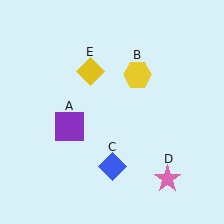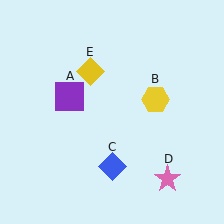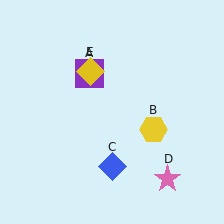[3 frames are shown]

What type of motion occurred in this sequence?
The purple square (object A), yellow hexagon (object B) rotated clockwise around the center of the scene.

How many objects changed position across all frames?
2 objects changed position: purple square (object A), yellow hexagon (object B).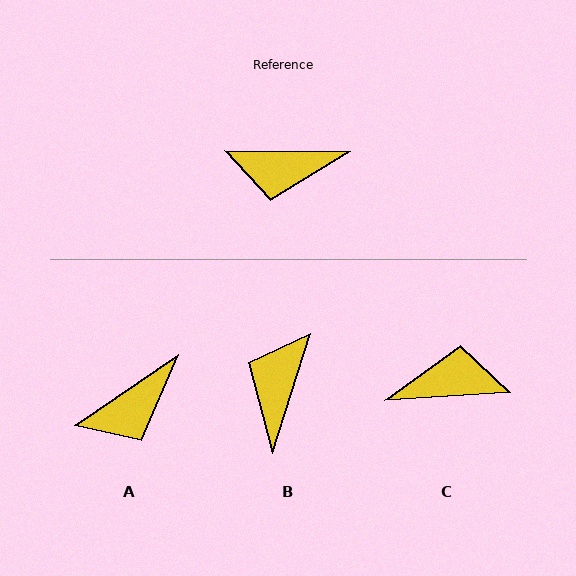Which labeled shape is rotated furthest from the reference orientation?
C, about 175 degrees away.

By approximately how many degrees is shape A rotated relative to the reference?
Approximately 35 degrees counter-clockwise.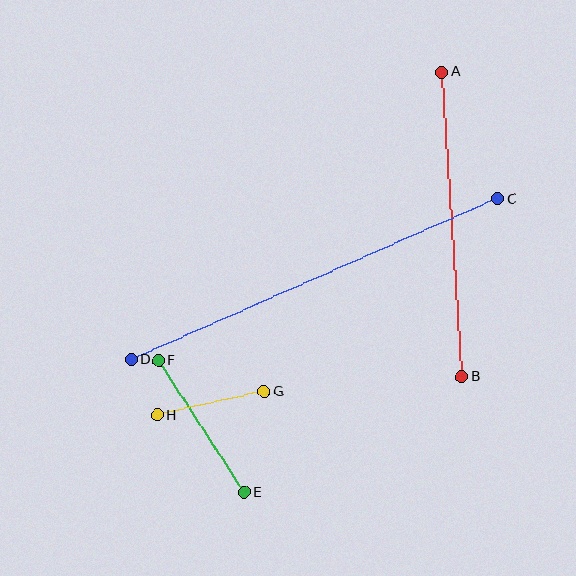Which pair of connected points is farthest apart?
Points C and D are farthest apart.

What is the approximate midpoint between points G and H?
The midpoint is at approximately (211, 403) pixels.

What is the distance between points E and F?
The distance is approximately 157 pixels.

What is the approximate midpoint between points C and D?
The midpoint is at approximately (315, 279) pixels.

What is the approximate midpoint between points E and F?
The midpoint is at approximately (201, 426) pixels.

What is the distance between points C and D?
The distance is approximately 400 pixels.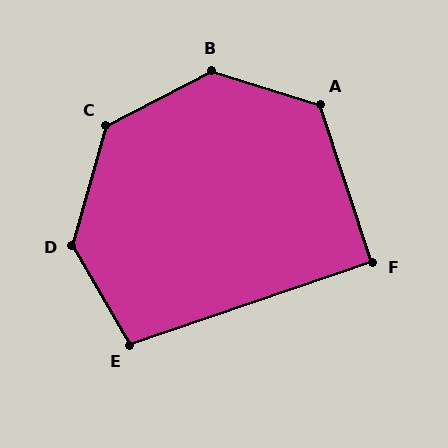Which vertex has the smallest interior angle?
F, at approximately 90 degrees.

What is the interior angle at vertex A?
Approximately 125 degrees (obtuse).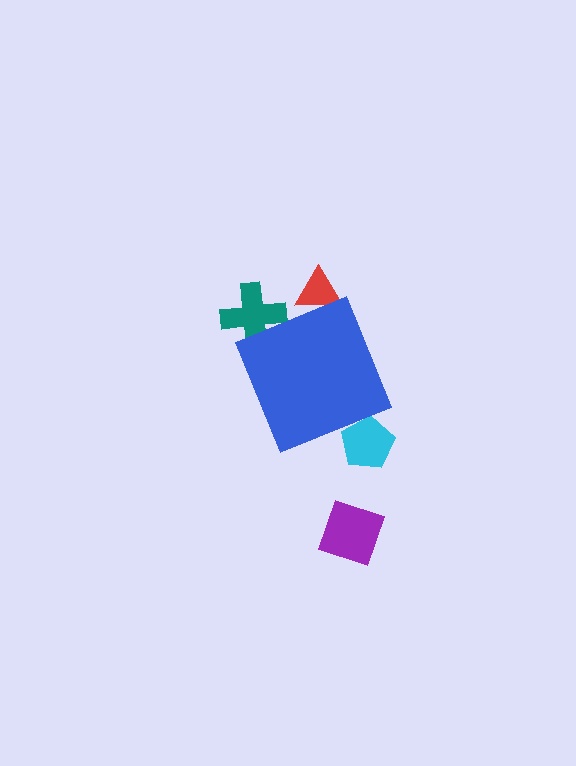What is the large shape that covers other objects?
A blue diamond.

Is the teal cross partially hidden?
Yes, the teal cross is partially hidden behind the blue diamond.